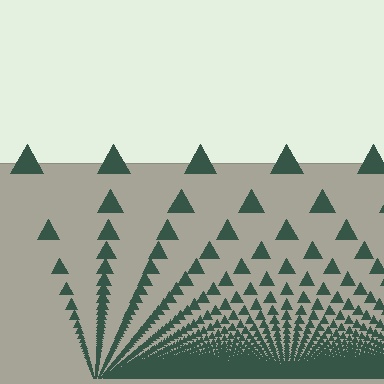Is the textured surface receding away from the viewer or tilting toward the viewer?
The surface appears to tilt toward the viewer. Texture elements get larger and sparser toward the top.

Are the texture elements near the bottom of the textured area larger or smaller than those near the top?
Smaller. The gradient is inverted — elements near the bottom are smaller and denser.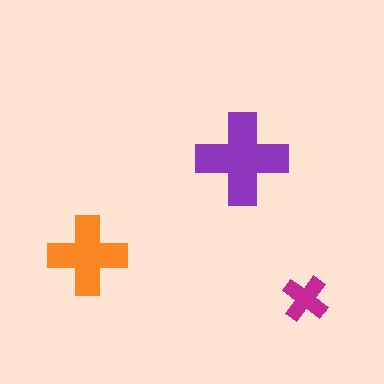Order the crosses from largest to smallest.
the purple one, the orange one, the magenta one.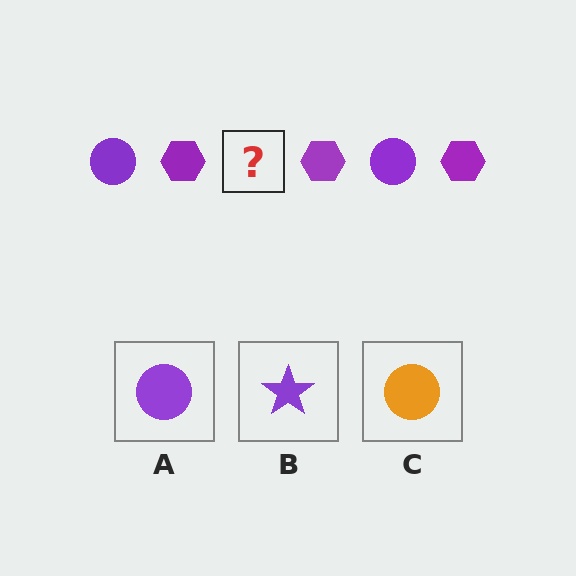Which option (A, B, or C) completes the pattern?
A.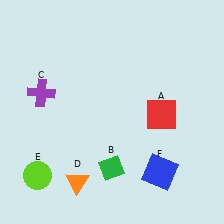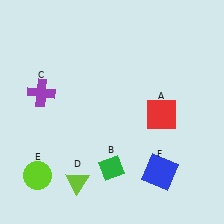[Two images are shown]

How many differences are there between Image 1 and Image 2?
There is 1 difference between the two images.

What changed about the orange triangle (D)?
In Image 1, D is orange. In Image 2, it changed to lime.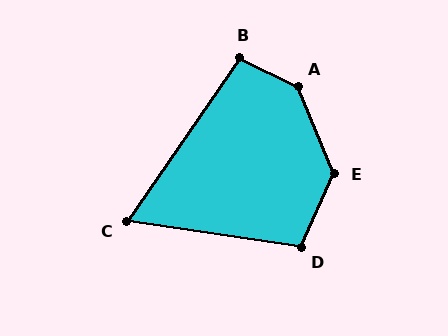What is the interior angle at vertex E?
Approximately 134 degrees (obtuse).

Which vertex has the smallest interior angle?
C, at approximately 64 degrees.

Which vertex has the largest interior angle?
A, at approximately 138 degrees.